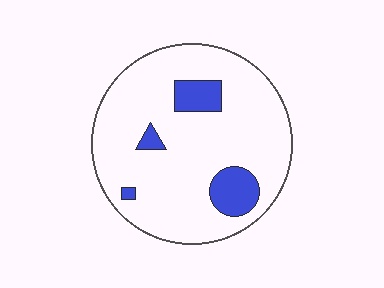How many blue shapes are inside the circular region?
4.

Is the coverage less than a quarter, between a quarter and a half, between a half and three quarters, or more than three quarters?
Less than a quarter.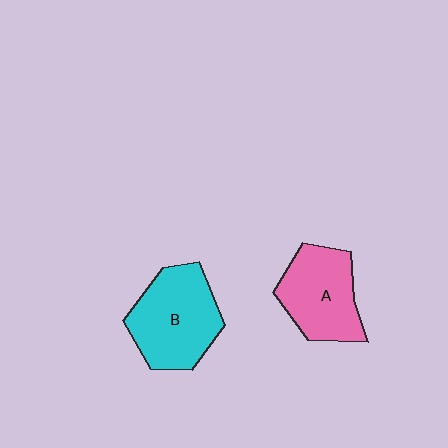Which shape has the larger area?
Shape B (cyan).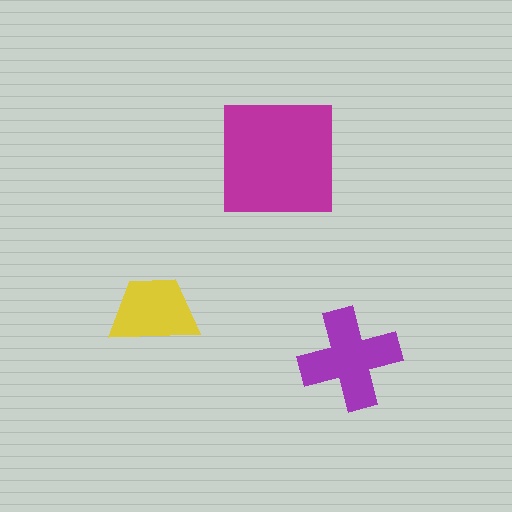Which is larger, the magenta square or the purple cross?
The magenta square.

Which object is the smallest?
The yellow trapezoid.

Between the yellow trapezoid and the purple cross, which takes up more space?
The purple cross.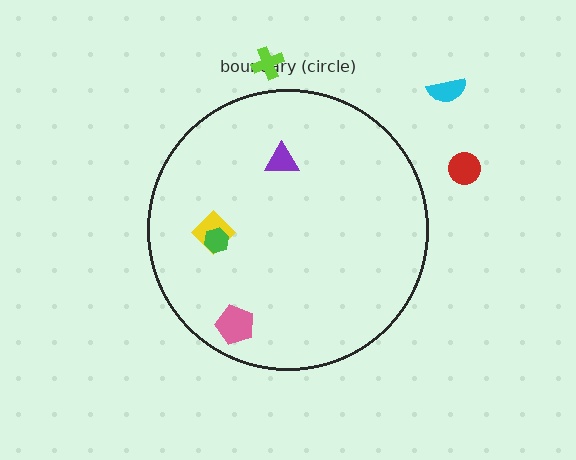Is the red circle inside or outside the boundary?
Outside.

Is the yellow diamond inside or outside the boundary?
Inside.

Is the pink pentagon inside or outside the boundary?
Inside.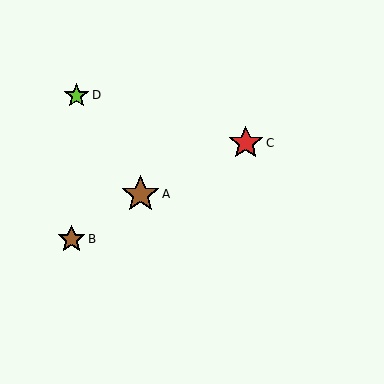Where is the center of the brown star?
The center of the brown star is at (71, 239).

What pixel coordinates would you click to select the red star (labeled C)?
Click at (246, 143) to select the red star C.